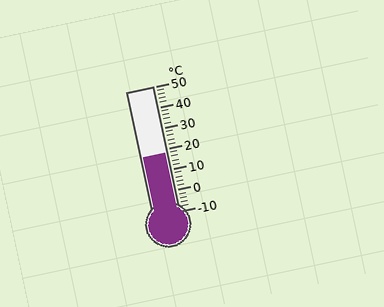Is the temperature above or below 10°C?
The temperature is above 10°C.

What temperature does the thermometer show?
The thermometer shows approximately 18°C.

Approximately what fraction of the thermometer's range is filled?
The thermometer is filled to approximately 45% of its range.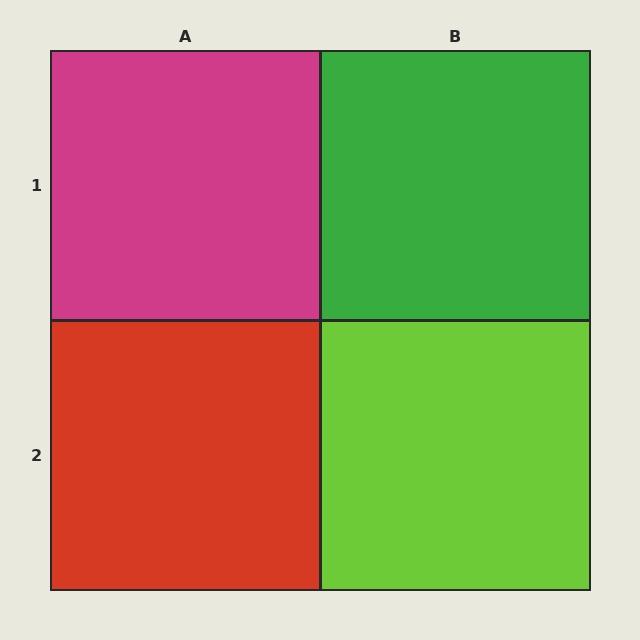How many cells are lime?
1 cell is lime.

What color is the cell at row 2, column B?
Lime.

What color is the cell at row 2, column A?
Red.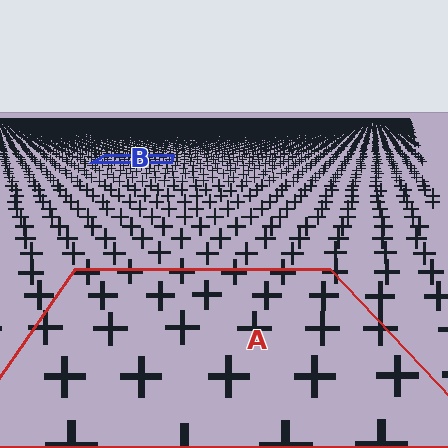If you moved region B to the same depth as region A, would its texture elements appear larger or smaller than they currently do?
They would appear larger. At a closer depth, the same texture elements are projected at a bigger on-screen size.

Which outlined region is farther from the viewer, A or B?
Region B is farther from the viewer — the texture elements inside it appear smaller and more densely packed.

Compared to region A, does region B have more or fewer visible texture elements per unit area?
Region B has more texture elements per unit area — they are packed more densely because it is farther away.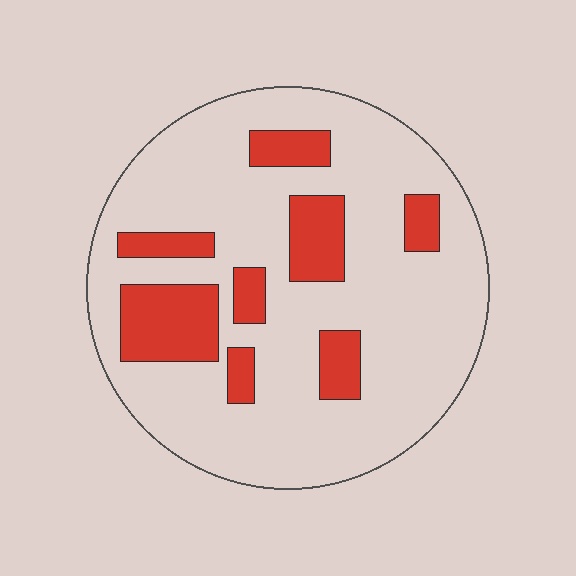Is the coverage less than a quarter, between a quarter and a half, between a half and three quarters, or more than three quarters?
Less than a quarter.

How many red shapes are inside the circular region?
8.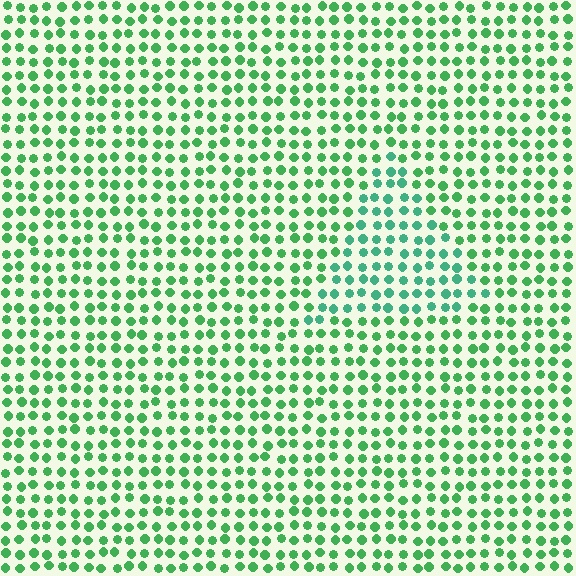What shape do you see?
I see a triangle.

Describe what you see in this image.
The image is filled with small green elements in a uniform arrangement. A triangle-shaped region is visible where the elements are tinted to a slightly different hue, forming a subtle color boundary.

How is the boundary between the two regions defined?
The boundary is defined purely by a slight shift in hue (about 24 degrees). Spacing, size, and orientation are identical on both sides.